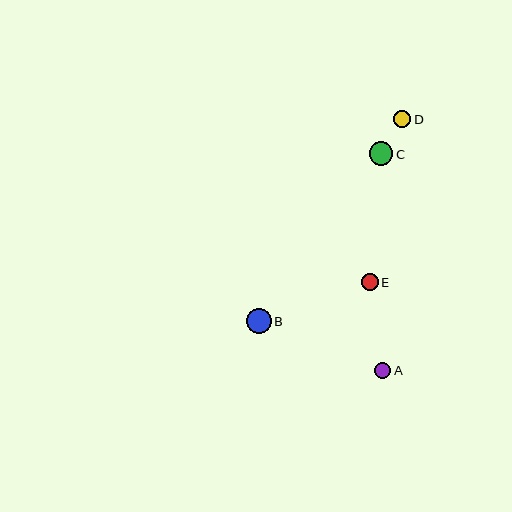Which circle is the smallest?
Circle A is the smallest with a size of approximately 16 pixels.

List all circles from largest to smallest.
From largest to smallest: B, C, D, E, A.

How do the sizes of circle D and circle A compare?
Circle D and circle A are approximately the same size.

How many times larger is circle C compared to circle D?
Circle C is approximately 1.4 times the size of circle D.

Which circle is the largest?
Circle B is the largest with a size of approximately 25 pixels.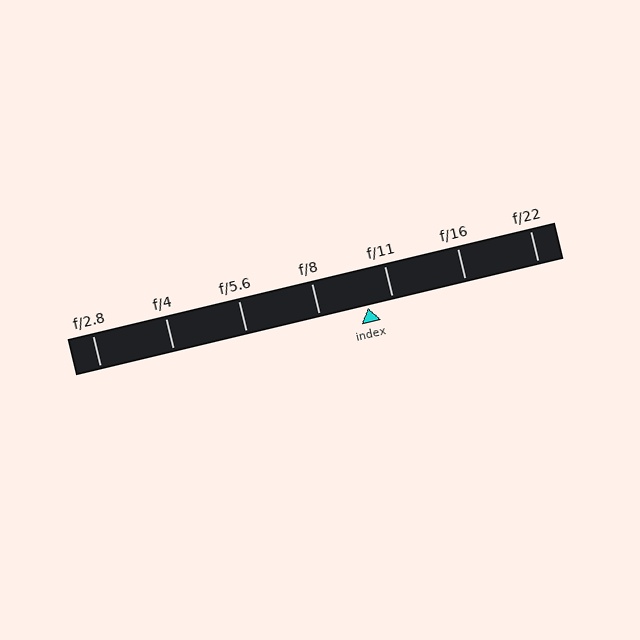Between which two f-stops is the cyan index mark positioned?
The index mark is between f/8 and f/11.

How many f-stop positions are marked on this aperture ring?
There are 7 f-stop positions marked.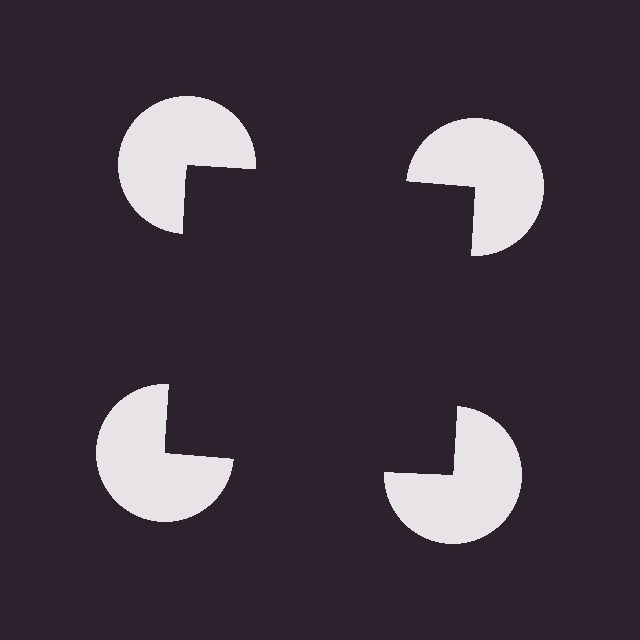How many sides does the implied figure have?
4 sides.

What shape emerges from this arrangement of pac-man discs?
An illusory square — its edges are inferred from the aligned wedge cuts in the pac-man discs, not physically drawn.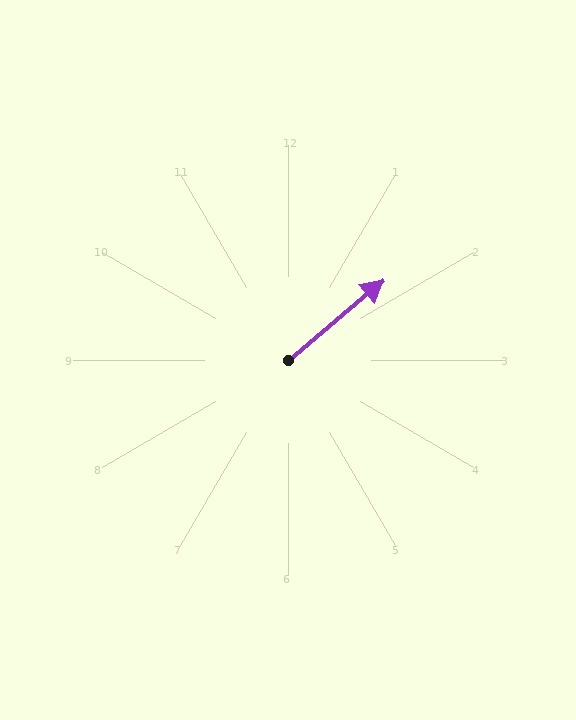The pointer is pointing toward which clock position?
Roughly 2 o'clock.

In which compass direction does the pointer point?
Northeast.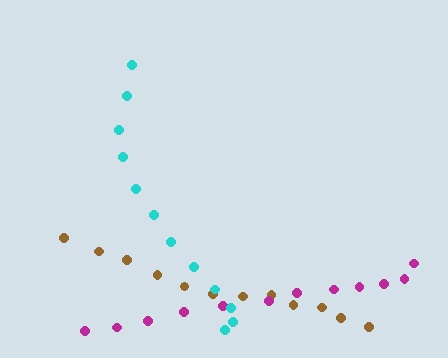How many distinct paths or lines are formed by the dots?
There are 3 distinct paths.